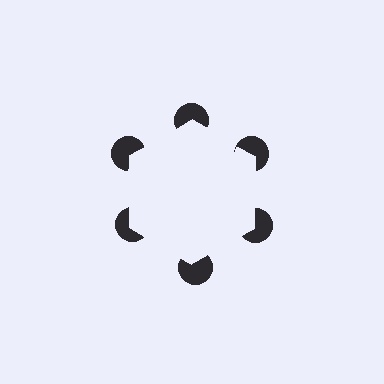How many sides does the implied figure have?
6 sides.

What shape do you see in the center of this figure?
An illusory hexagon — its edges are inferred from the aligned wedge cuts in the pac-man discs, not physically drawn.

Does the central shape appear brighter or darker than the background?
It typically appears slightly brighter than the background, even though no actual brightness change is drawn.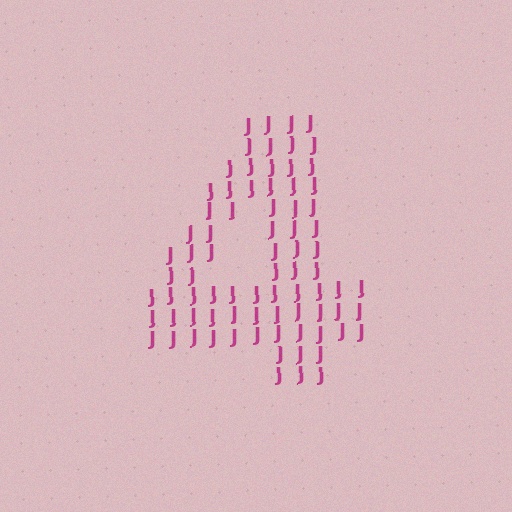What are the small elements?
The small elements are letter J's.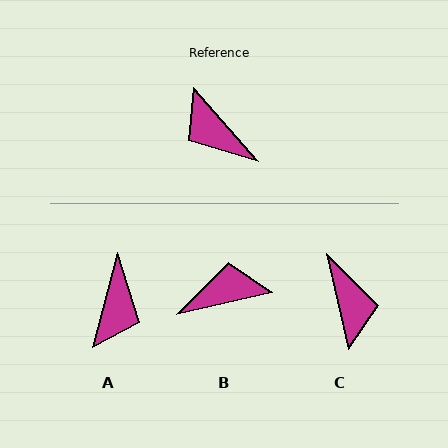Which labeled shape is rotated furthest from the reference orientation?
C, about 151 degrees away.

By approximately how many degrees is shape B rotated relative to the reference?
Approximately 118 degrees clockwise.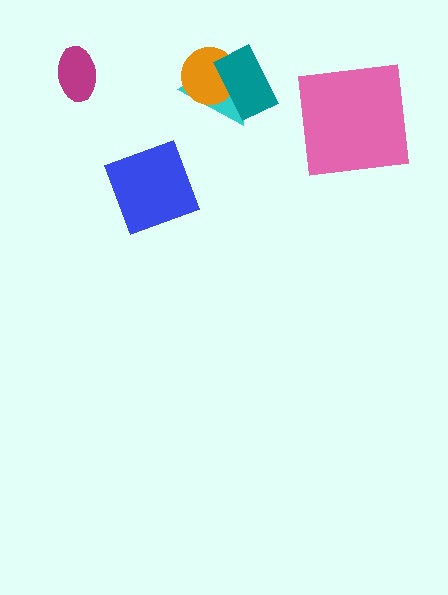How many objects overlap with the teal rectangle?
2 objects overlap with the teal rectangle.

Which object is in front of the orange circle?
The teal rectangle is in front of the orange circle.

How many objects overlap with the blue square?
0 objects overlap with the blue square.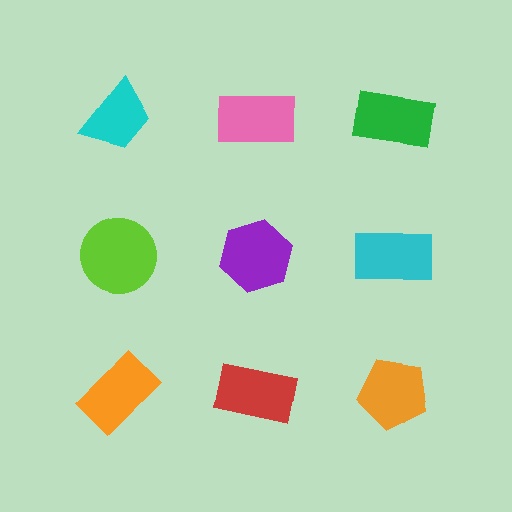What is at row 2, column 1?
A lime circle.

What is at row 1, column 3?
A green rectangle.